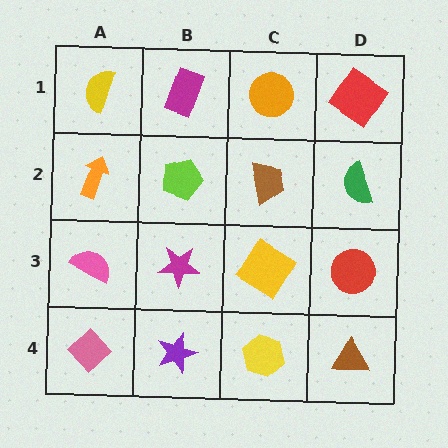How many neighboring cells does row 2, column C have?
4.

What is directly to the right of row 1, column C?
A red diamond.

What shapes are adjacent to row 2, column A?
A yellow semicircle (row 1, column A), a pink semicircle (row 3, column A), a lime pentagon (row 2, column B).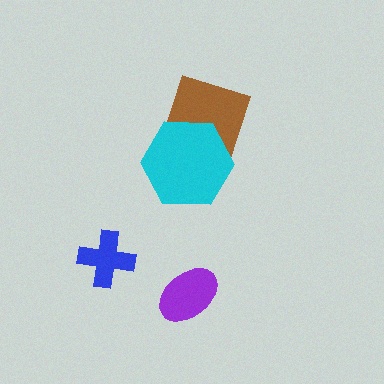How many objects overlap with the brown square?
1 object overlaps with the brown square.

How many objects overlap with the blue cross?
0 objects overlap with the blue cross.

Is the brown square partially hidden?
Yes, it is partially covered by another shape.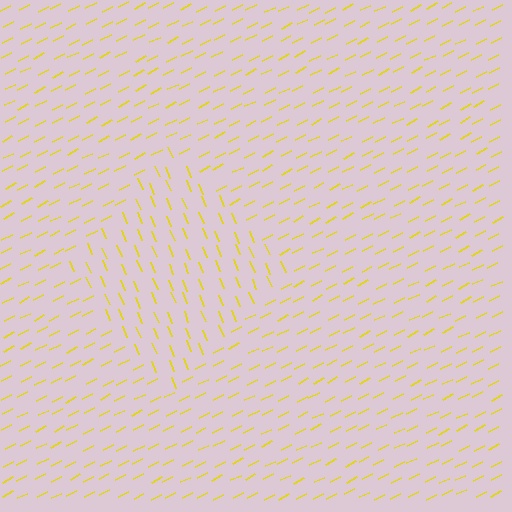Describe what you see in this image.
The image is filled with small yellow line segments. A diamond region in the image has lines oriented differently from the surrounding lines, creating a visible texture boundary.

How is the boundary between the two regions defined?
The boundary is defined purely by a change in line orientation (approximately 85 degrees difference). All lines are the same color and thickness.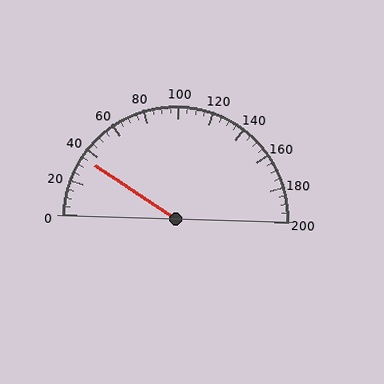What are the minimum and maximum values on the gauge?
The gauge ranges from 0 to 200.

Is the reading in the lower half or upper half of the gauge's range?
The reading is in the lower half of the range (0 to 200).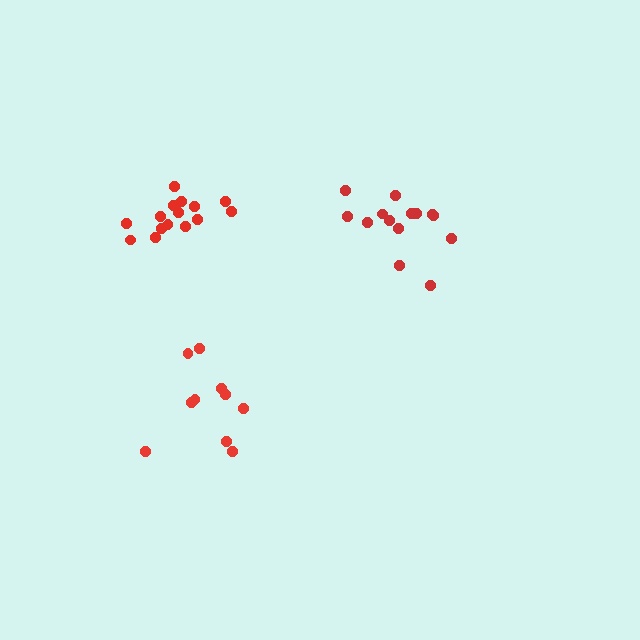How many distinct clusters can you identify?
There are 3 distinct clusters.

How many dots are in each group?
Group 1: 14 dots, Group 2: 10 dots, Group 3: 15 dots (39 total).